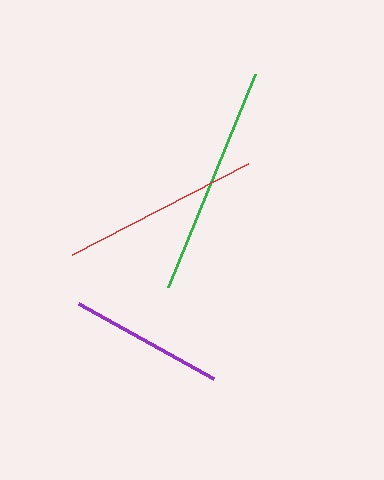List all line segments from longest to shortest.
From longest to shortest: green, red, purple.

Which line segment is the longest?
The green line is the longest at approximately 230 pixels.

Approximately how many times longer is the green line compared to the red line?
The green line is approximately 1.2 times the length of the red line.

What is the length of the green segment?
The green segment is approximately 230 pixels long.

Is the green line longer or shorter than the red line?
The green line is longer than the red line.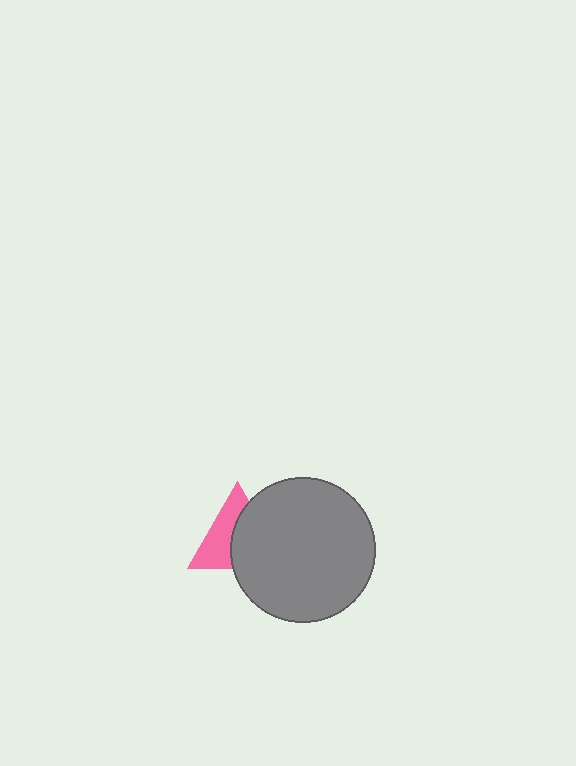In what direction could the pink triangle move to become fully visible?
The pink triangle could move left. That would shift it out from behind the gray circle entirely.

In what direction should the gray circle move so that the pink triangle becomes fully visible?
The gray circle should move right. That is the shortest direction to clear the overlap and leave the pink triangle fully visible.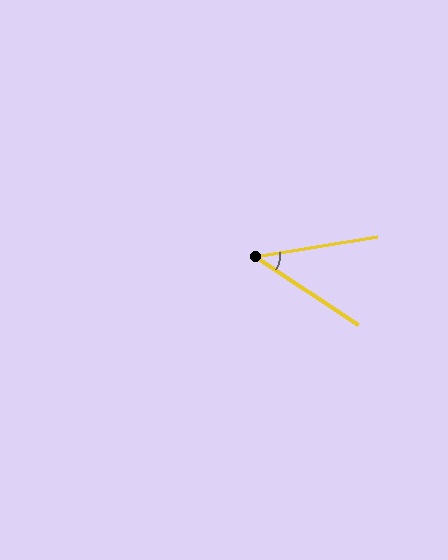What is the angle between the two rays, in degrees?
Approximately 43 degrees.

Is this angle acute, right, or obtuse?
It is acute.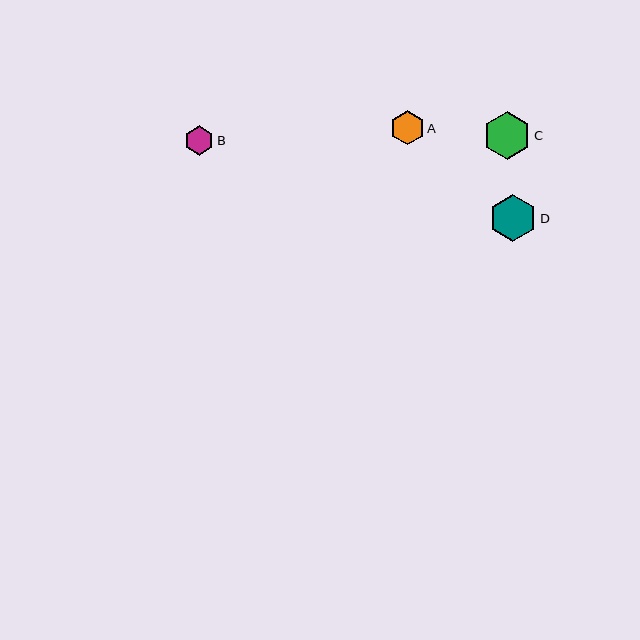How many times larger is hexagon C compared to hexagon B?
Hexagon C is approximately 1.7 times the size of hexagon B.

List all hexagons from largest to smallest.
From largest to smallest: C, D, A, B.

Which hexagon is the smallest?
Hexagon B is the smallest with a size of approximately 29 pixels.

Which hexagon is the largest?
Hexagon C is the largest with a size of approximately 48 pixels.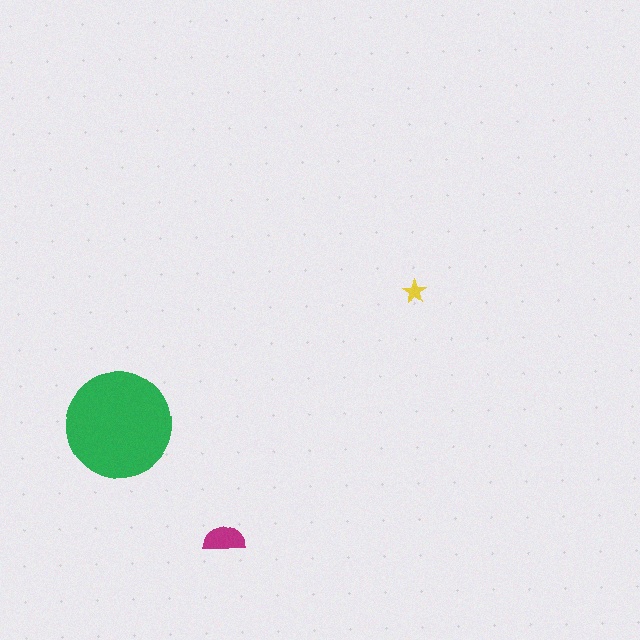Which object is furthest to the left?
The green circle is leftmost.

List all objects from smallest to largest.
The yellow star, the magenta semicircle, the green circle.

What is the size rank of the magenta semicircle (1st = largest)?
2nd.